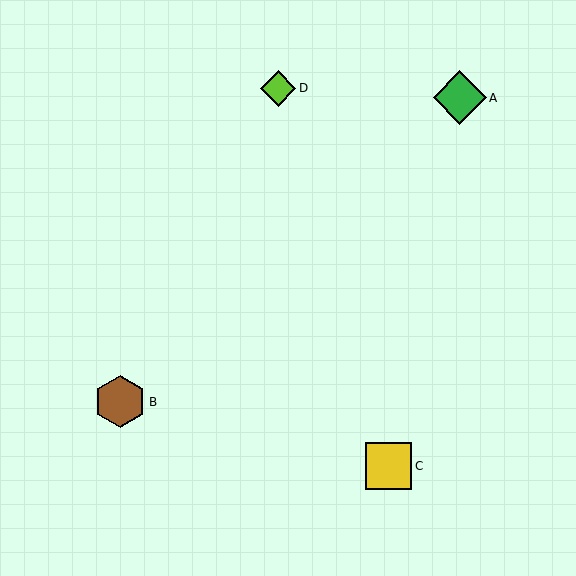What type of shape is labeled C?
Shape C is a yellow square.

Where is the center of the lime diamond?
The center of the lime diamond is at (278, 88).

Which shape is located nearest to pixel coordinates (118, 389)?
The brown hexagon (labeled B) at (120, 402) is nearest to that location.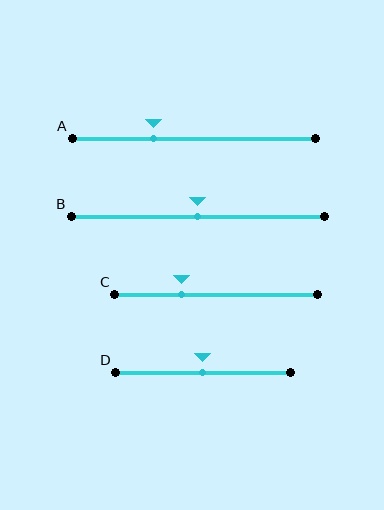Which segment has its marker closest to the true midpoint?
Segment B has its marker closest to the true midpoint.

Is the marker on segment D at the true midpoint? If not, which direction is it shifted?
Yes, the marker on segment D is at the true midpoint.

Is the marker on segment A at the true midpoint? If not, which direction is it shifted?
No, the marker on segment A is shifted to the left by about 16% of the segment length.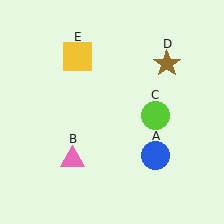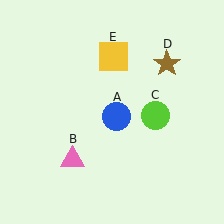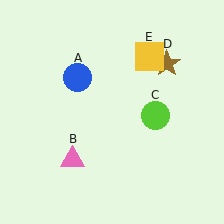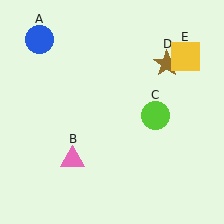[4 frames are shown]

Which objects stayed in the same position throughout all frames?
Pink triangle (object B) and lime circle (object C) and brown star (object D) remained stationary.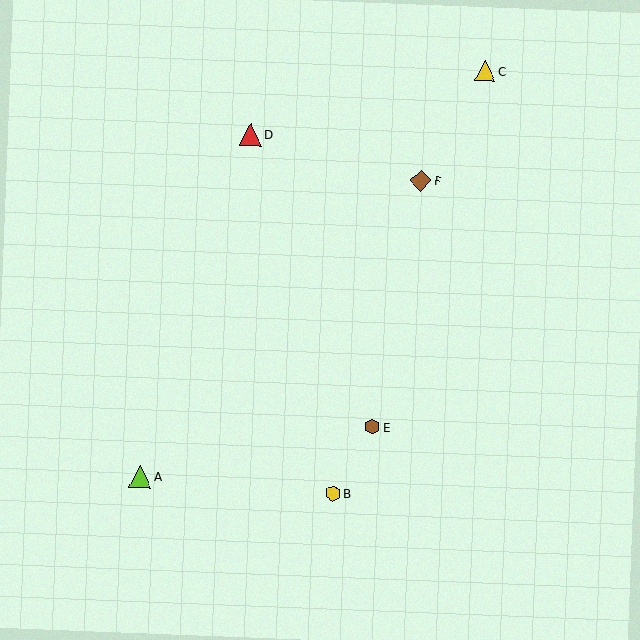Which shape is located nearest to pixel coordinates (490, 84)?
The yellow triangle (labeled C) at (485, 71) is nearest to that location.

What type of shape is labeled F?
Shape F is a brown diamond.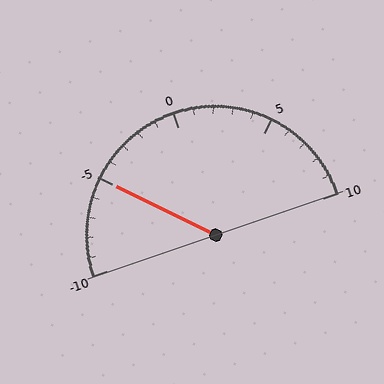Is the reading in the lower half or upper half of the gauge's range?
The reading is in the lower half of the range (-10 to 10).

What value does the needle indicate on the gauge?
The needle indicates approximately -5.